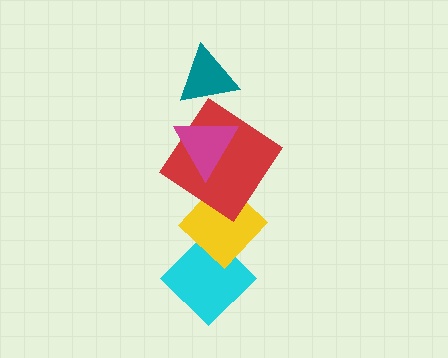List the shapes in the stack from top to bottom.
From top to bottom: the teal triangle, the magenta triangle, the red diamond, the yellow diamond, the cyan diamond.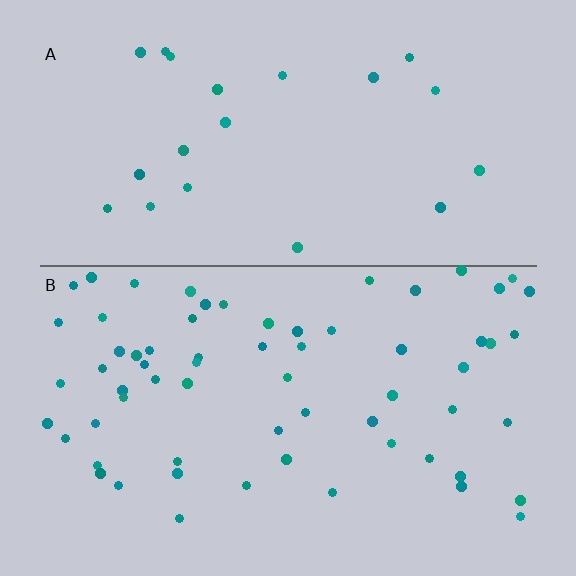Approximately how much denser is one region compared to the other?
Approximately 3.0× — region B over region A.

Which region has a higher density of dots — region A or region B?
B (the bottom).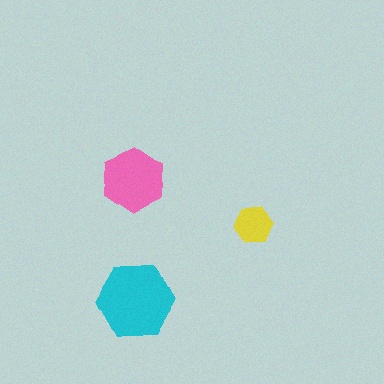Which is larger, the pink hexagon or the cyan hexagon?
The cyan one.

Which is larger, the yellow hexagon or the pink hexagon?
The pink one.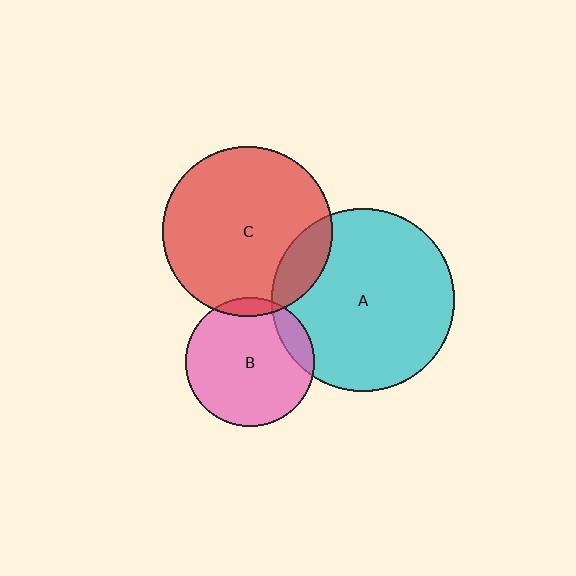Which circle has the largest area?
Circle A (cyan).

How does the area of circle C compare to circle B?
Approximately 1.7 times.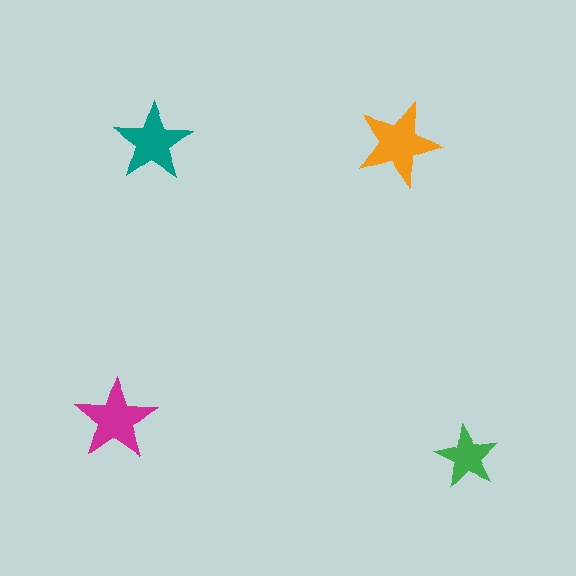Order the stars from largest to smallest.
the orange one, the magenta one, the teal one, the green one.